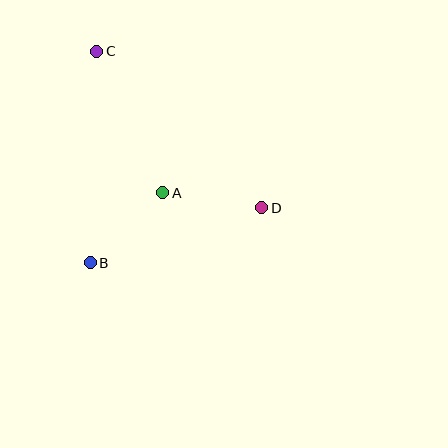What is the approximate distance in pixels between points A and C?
The distance between A and C is approximately 156 pixels.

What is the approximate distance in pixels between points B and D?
The distance between B and D is approximately 180 pixels.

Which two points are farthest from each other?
Points C and D are farthest from each other.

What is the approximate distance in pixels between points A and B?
The distance between A and B is approximately 101 pixels.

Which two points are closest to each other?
Points A and D are closest to each other.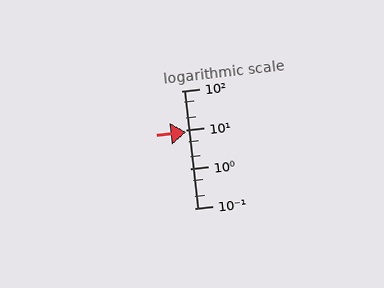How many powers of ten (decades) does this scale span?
The scale spans 3 decades, from 0.1 to 100.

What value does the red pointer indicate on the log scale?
The pointer indicates approximately 8.9.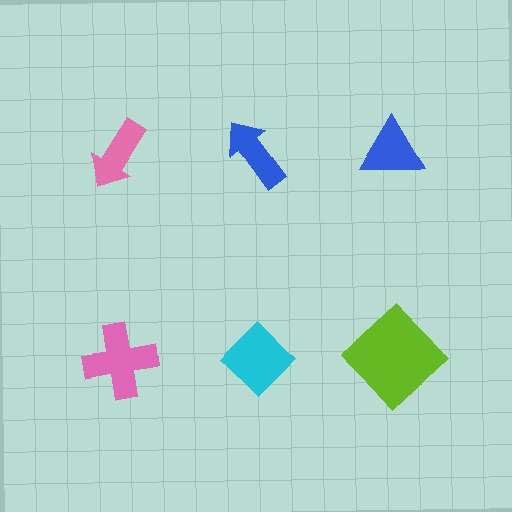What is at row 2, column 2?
A cyan diamond.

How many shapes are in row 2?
3 shapes.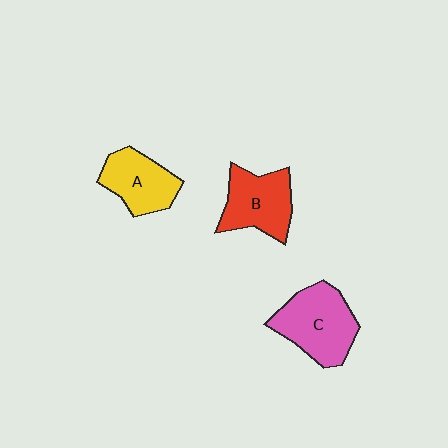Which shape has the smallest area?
Shape A (yellow).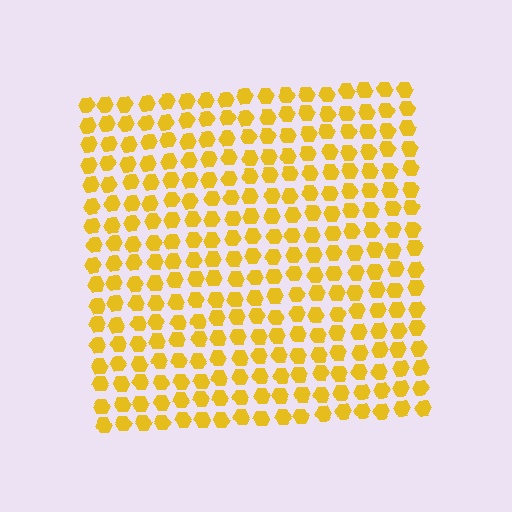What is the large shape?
The large shape is a square.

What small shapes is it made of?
It is made of small hexagons.